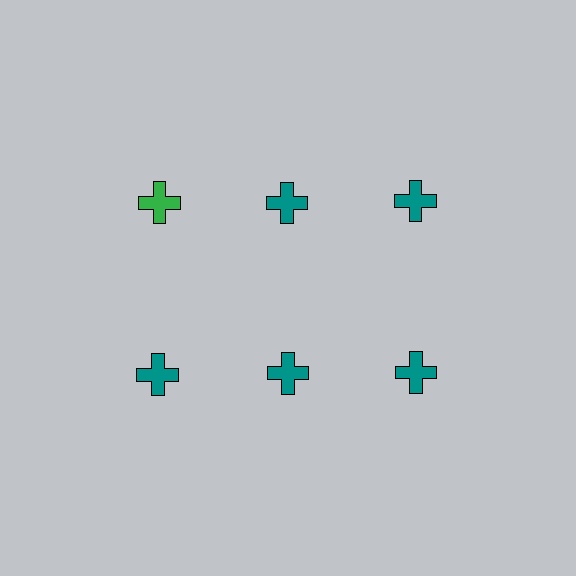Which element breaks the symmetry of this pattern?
The green cross in the top row, leftmost column breaks the symmetry. All other shapes are teal crosses.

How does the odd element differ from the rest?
It has a different color: green instead of teal.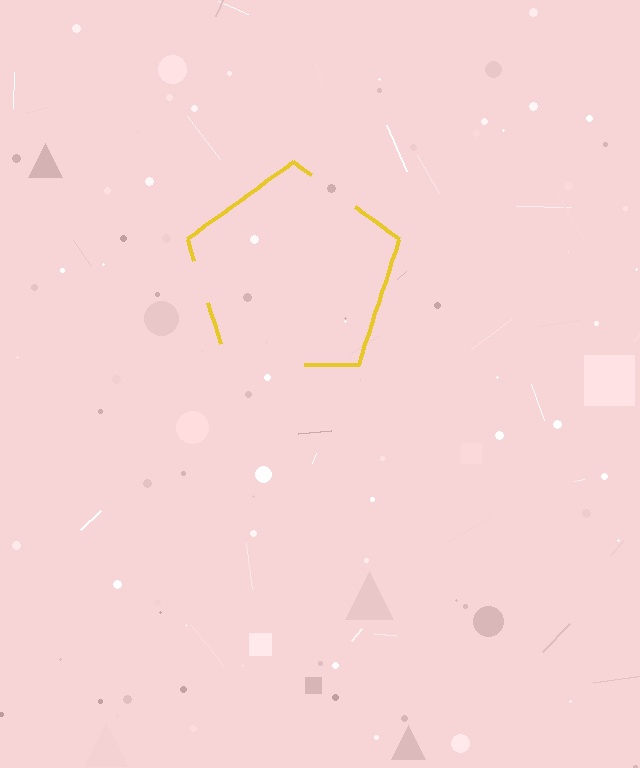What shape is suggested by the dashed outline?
The dashed outline suggests a pentagon.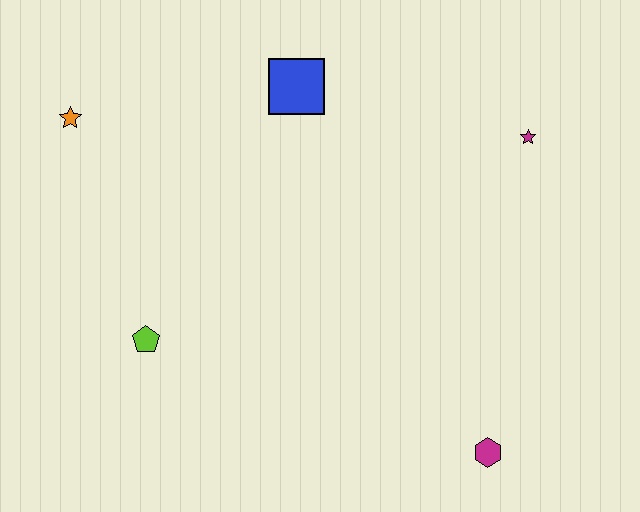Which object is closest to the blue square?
The orange star is closest to the blue square.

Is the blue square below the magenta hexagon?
No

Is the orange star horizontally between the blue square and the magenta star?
No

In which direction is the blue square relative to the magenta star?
The blue square is to the left of the magenta star.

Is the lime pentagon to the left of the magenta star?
Yes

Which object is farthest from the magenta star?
The orange star is farthest from the magenta star.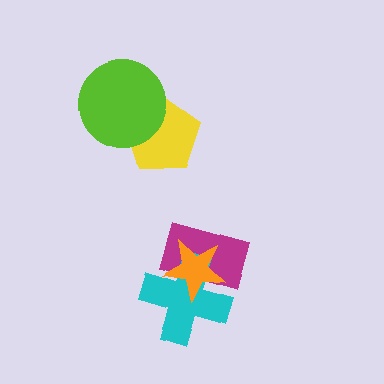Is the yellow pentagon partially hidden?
Yes, it is partially covered by another shape.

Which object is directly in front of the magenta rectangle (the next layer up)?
The cyan cross is directly in front of the magenta rectangle.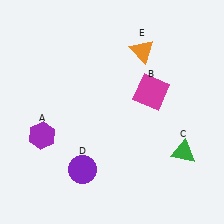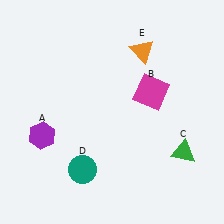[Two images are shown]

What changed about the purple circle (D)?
In Image 1, D is purple. In Image 2, it changed to teal.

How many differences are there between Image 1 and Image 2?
There is 1 difference between the two images.